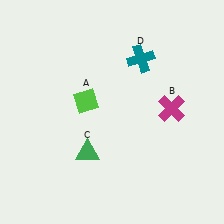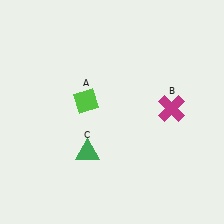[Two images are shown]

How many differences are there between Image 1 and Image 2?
There is 1 difference between the two images.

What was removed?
The teal cross (D) was removed in Image 2.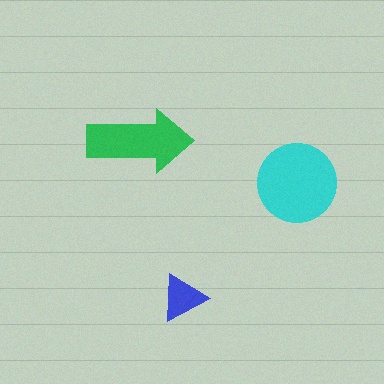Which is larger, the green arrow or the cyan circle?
The cyan circle.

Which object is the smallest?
The blue triangle.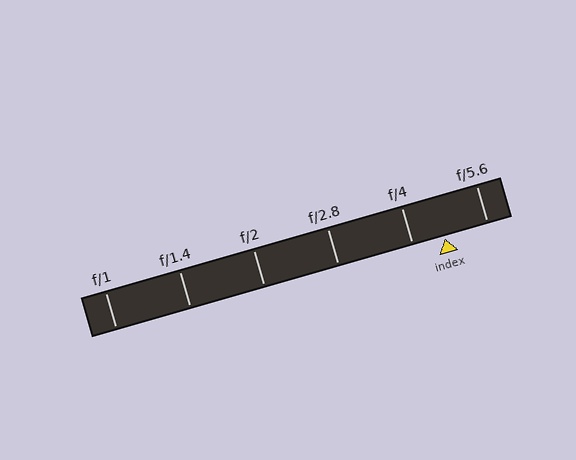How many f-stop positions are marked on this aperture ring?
There are 6 f-stop positions marked.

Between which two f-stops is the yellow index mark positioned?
The index mark is between f/4 and f/5.6.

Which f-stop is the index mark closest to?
The index mark is closest to f/4.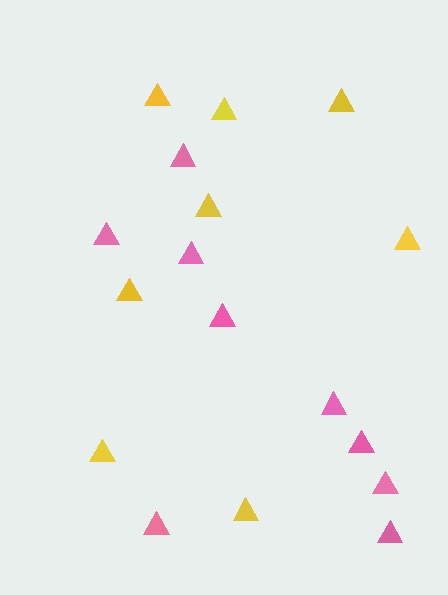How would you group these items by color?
There are 2 groups: one group of yellow triangles (8) and one group of pink triangles (9).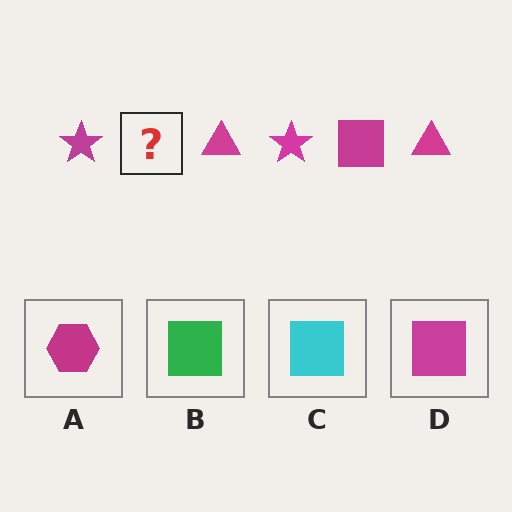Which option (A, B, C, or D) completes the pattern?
D.